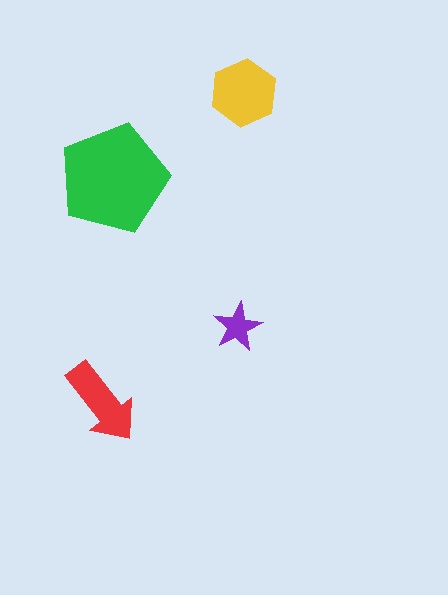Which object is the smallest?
The purple star.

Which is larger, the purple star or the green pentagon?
The green pentagon.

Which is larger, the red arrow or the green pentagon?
The green pentagon.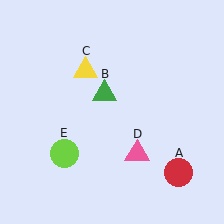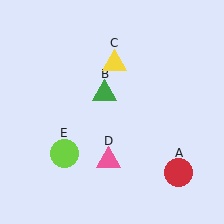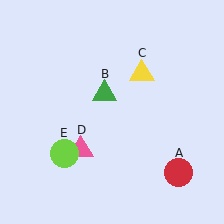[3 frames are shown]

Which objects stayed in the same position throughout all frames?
Red circle (object A) and green triangle (object B) and lime circle (object E) remained stationary.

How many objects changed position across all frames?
2 objects changed position: yellow triangle (object C), pink triangle (object D).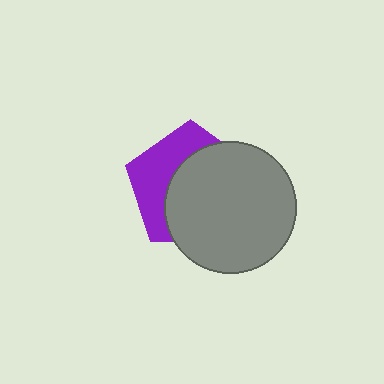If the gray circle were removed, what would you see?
You would see the complete purple pentagon.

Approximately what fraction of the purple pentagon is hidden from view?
Roughly 61% of the purple pentagon is hidden behind the gray circle.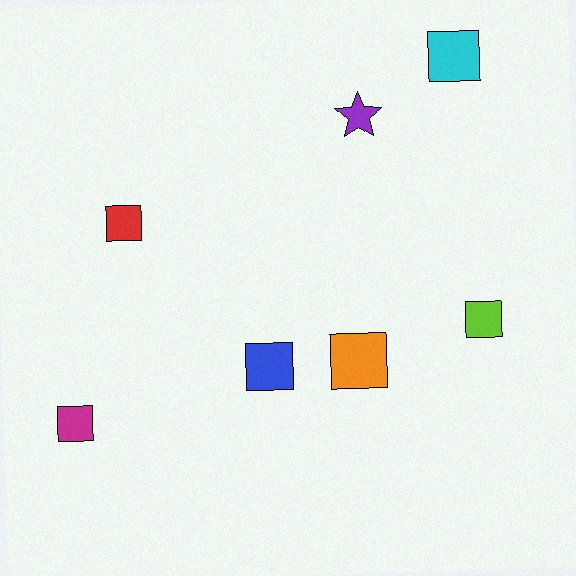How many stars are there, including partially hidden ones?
There is 1 star.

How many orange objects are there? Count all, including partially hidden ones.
There is 1 orange object.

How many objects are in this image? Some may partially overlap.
There are 7 objects.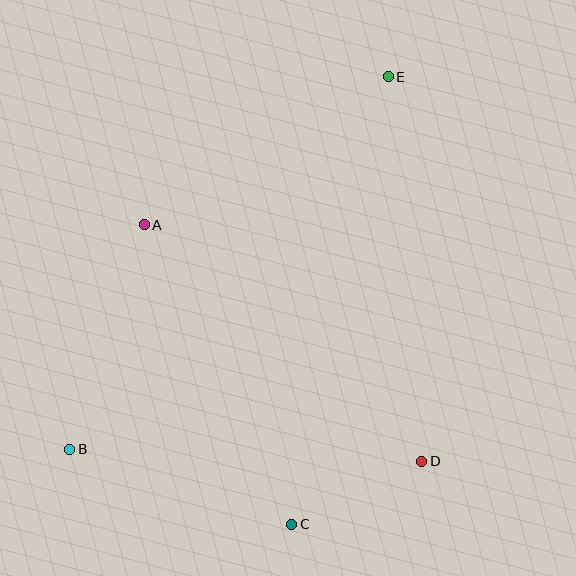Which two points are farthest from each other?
Points B and E are farthest from each other.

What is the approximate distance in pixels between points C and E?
The distance between C and E is approximately 458 pixels.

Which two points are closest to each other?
Points C and D are closest to each other.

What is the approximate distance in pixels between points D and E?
The distance between D and E is approximately 386 pixels.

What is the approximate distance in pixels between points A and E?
The distance between A and E is approximately 285 pixels.